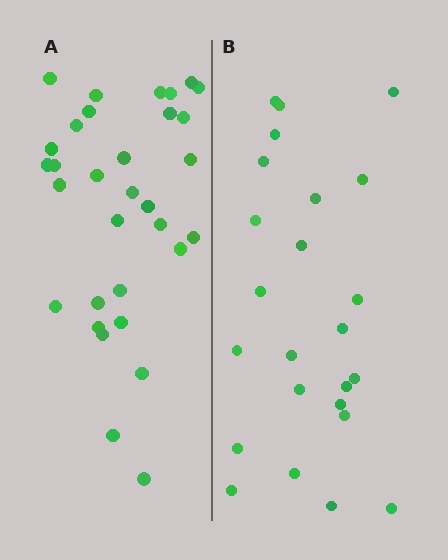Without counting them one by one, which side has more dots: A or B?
Region A (the left region) has more dots.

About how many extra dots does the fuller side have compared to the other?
Region A has roughly 8 or so more dots than region B.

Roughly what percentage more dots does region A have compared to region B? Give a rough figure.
About 35% more.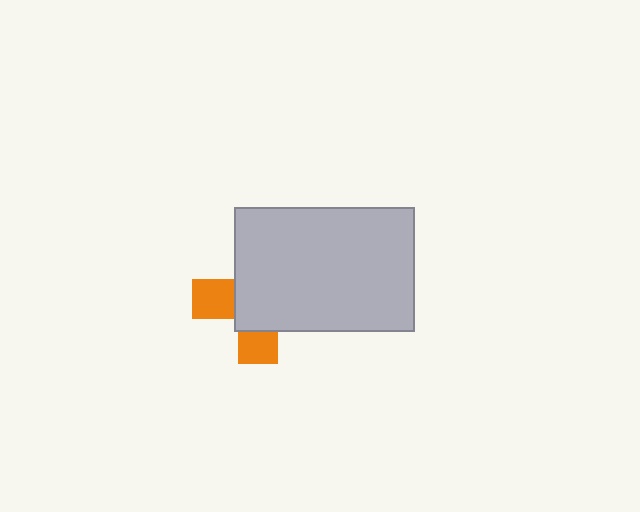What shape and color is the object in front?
The object in front is a light gray rectangle.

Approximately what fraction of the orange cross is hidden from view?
Roughly 67% of the orange cross is hidden behind the light gray rectangle.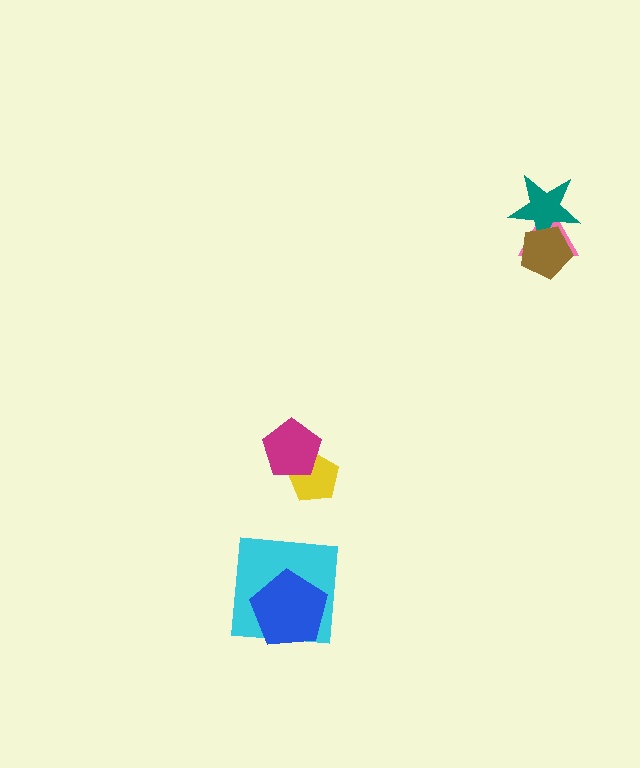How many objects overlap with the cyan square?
1 object overlaps with the cyan square.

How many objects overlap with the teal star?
2 objects overlap with the teal star.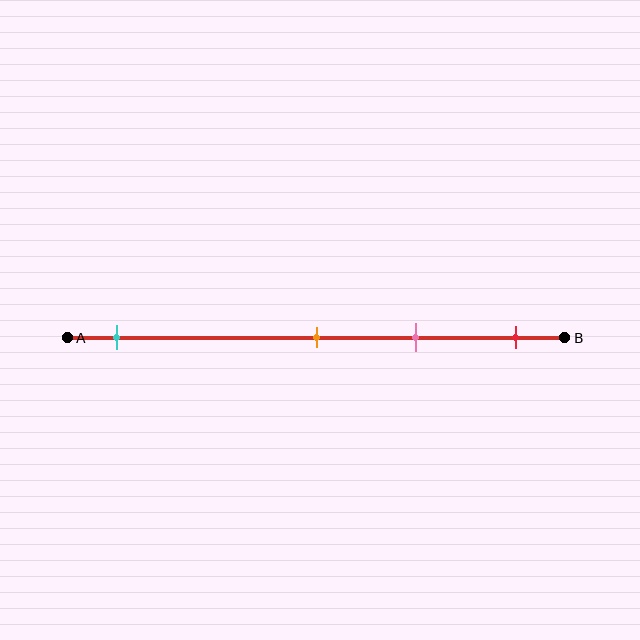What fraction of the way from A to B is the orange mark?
The orange mark is approximately 50% (0.5) of the way from A to B.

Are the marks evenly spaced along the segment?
No, the marks are not evenly spaced.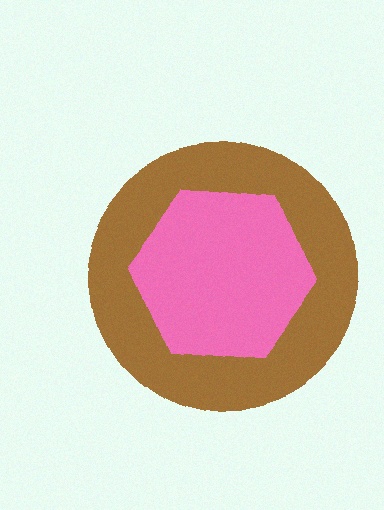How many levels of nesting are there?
2.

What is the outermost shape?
The brown circle.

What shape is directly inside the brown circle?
The pink hexagon.